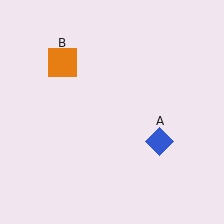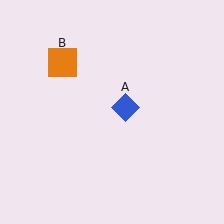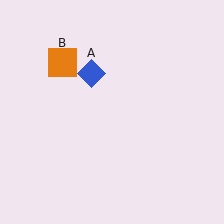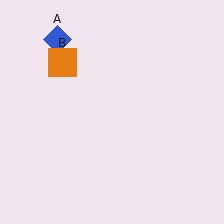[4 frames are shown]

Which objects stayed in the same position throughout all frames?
Orange square (object B) remained stationary.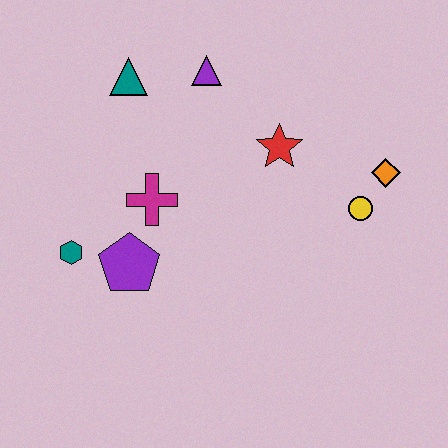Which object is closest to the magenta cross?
The purple pentagon is closest to the magenta cross.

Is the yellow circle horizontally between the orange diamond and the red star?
Yes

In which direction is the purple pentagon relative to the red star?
The purple pentagon is to the left of the red star.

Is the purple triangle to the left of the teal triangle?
No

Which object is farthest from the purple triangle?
The teal hexagon is farthest from the purple triangle.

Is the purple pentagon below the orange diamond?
Yes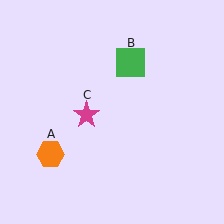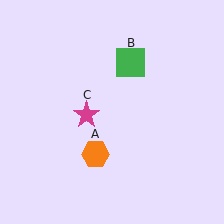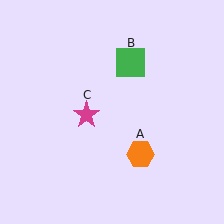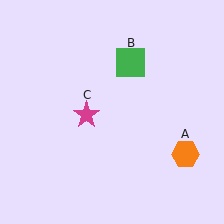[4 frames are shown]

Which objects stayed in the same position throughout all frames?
Green square (object B) and magenta star (object C) remained stationary.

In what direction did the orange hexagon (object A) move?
The orange hexagon (object A) moved right.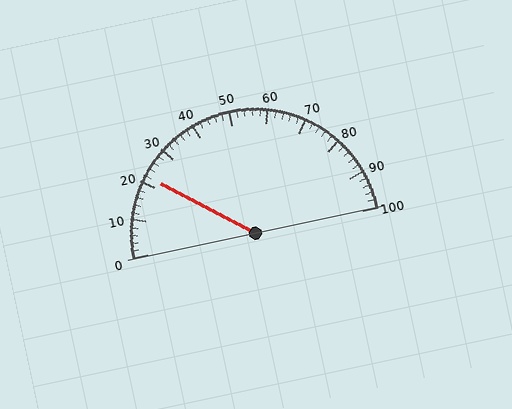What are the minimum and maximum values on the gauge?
The gauge ranges from 0 to 100.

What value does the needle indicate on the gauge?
The needle indicates approximately 22.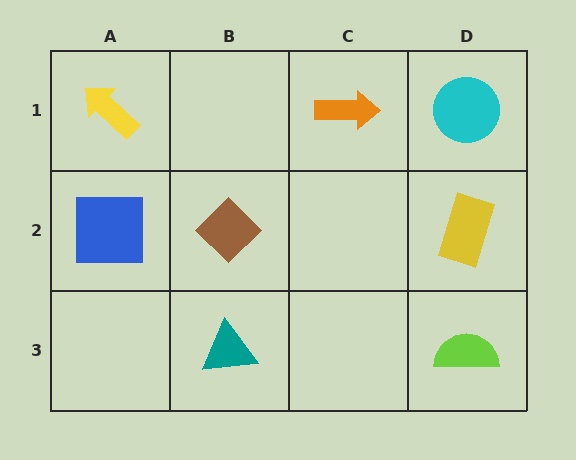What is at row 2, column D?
A yellow rectangle.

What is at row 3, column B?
A teal triangle.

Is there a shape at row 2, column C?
No, that cell is empty.